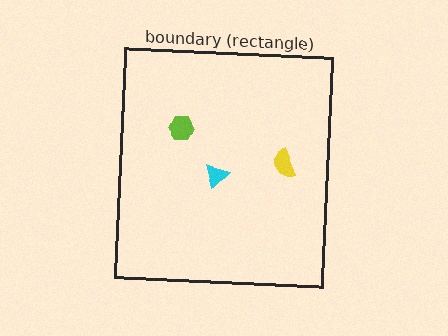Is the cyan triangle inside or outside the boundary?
Inside.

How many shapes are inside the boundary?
3 inside, 0 outside.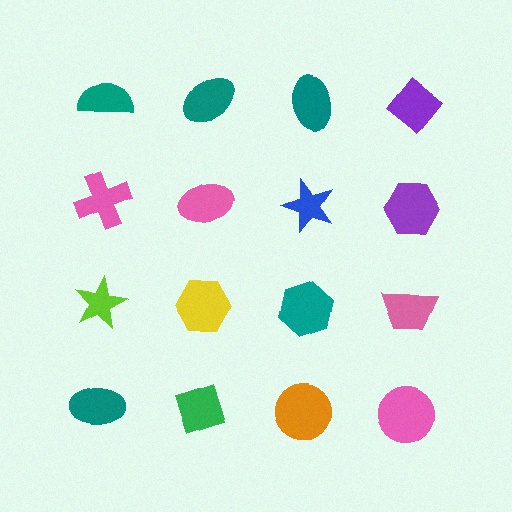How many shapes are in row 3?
4 shapes.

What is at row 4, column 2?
A green diamond.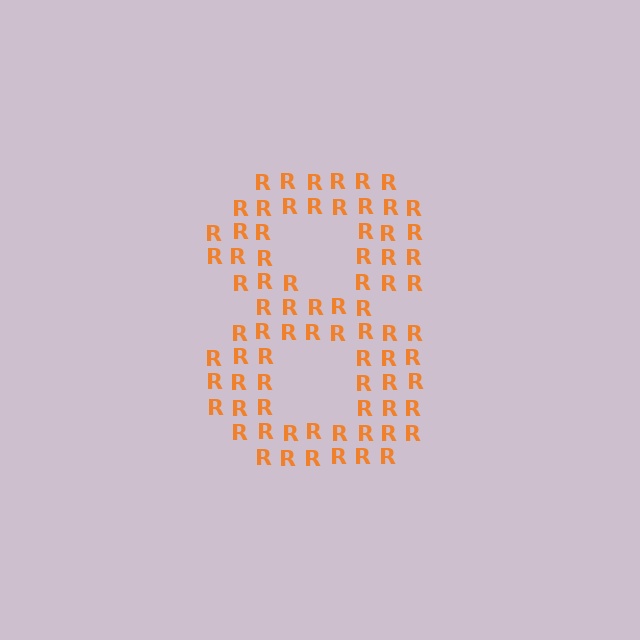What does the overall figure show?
The overall figure shows the digit 8.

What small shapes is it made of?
It is made of small letter R's.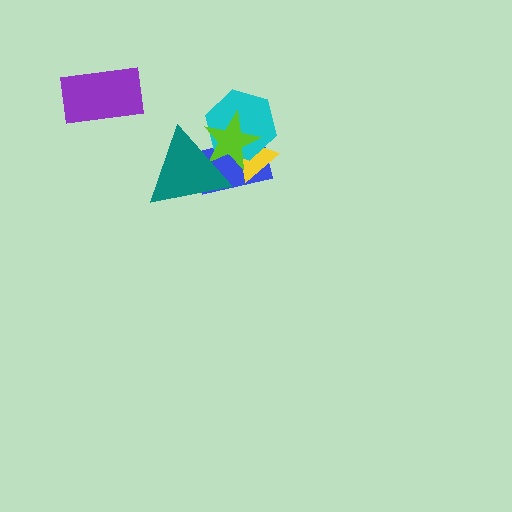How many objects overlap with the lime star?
4 objects overlap with the lime star.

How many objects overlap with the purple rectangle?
0 objects overlap with the purple rectangle.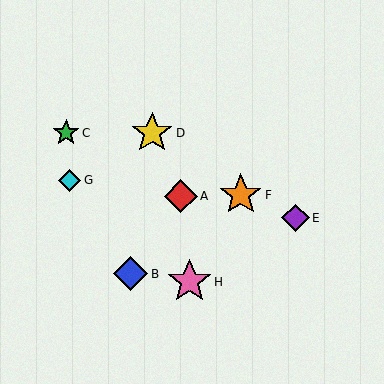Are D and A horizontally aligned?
No, D is at y≈133 and A is at y≈196.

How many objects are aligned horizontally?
2 objects (C, D) are aligned horizontally.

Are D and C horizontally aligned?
Yes, both are at y≈133.